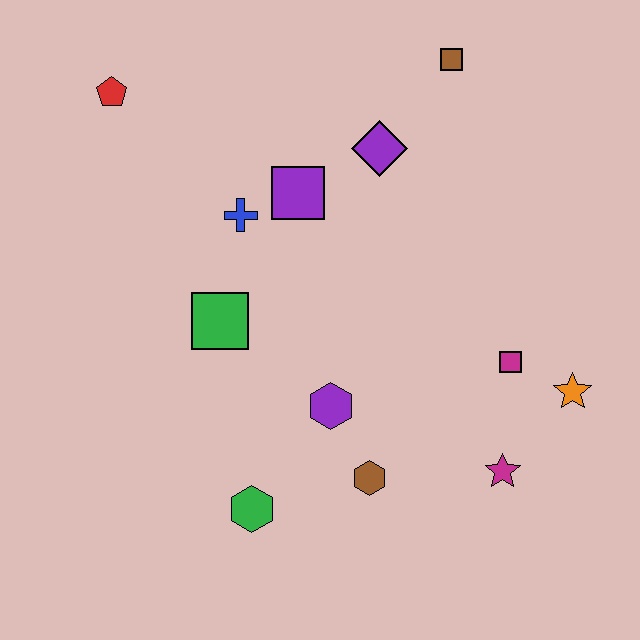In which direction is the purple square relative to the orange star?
The purple square is to the left of the orange star.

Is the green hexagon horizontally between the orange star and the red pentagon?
Yes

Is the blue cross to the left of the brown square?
Yes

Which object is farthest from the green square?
The orange star is farthest from the green square.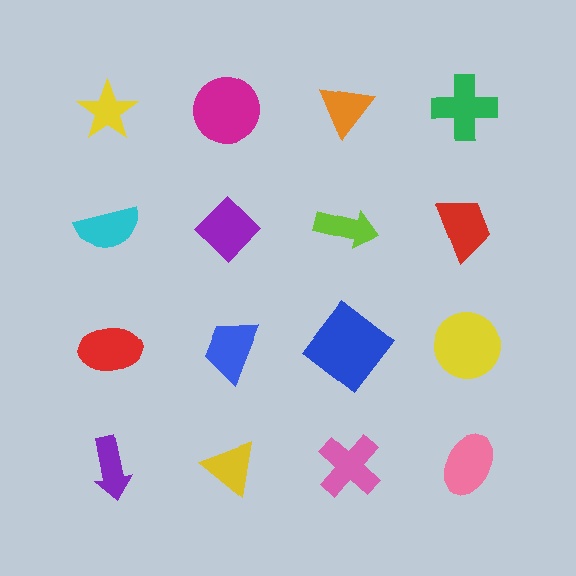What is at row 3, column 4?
A yellow circle.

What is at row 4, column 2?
A yellow triangle.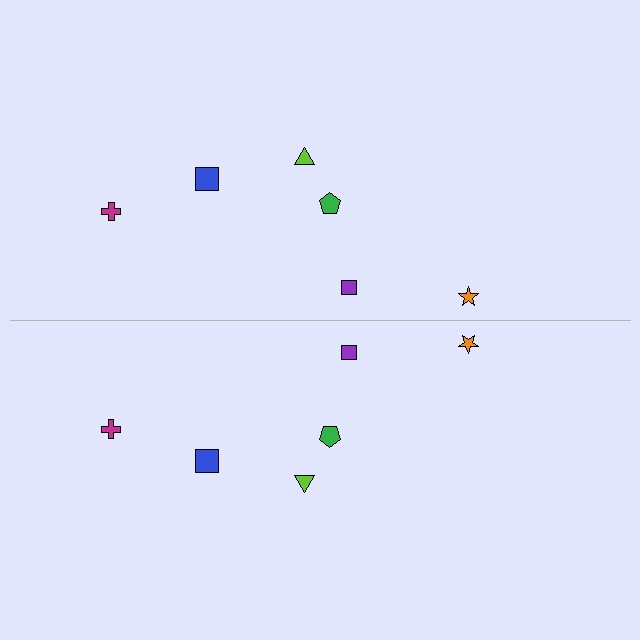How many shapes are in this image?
There are 12 shapes in this image.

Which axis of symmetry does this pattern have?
The pattern has a horizontal axis of symmetry running through the center of the image.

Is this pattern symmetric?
Yes, this pattern has bilateral (reflection) symmetry.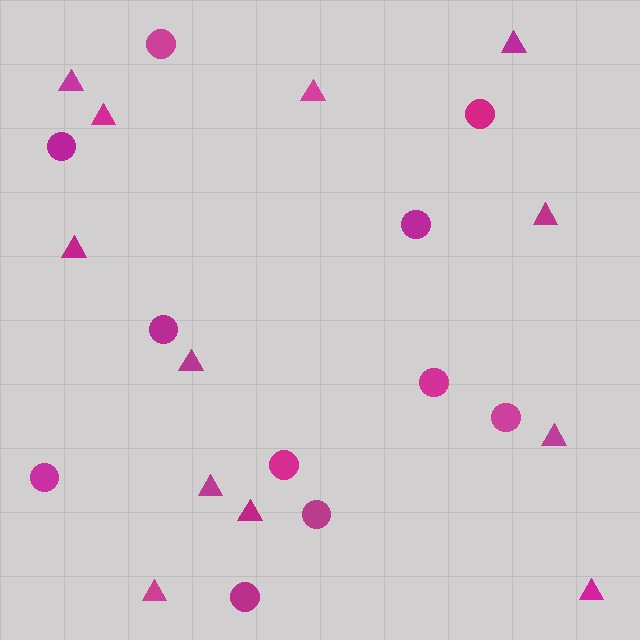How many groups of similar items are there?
There are 2 groups: one group of triangles (12) and one group of circles (11).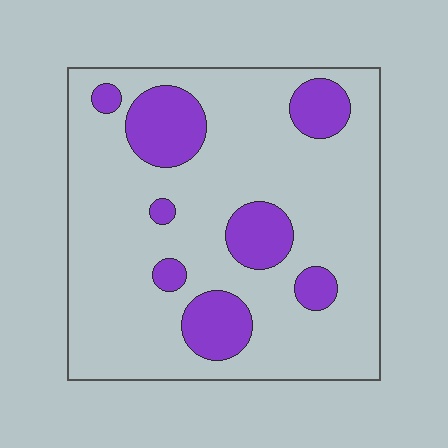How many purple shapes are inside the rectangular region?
8.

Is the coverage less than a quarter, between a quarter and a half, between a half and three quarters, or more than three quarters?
Less than a quarter.